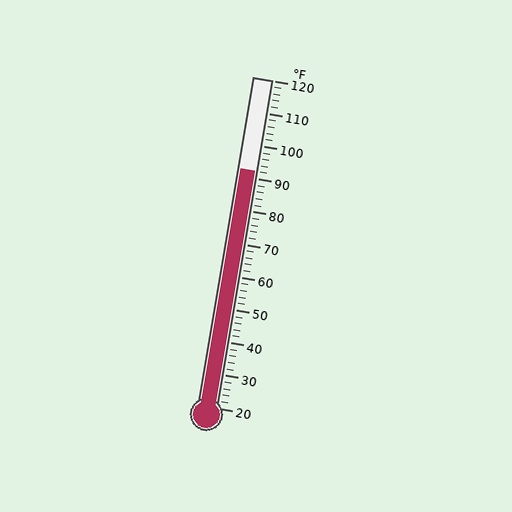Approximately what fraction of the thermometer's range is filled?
The thermometer is filled to approximately 70% of its range.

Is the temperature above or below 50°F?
The temperature is above 50°F.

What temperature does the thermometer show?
The thermometer shows approximately 92°F.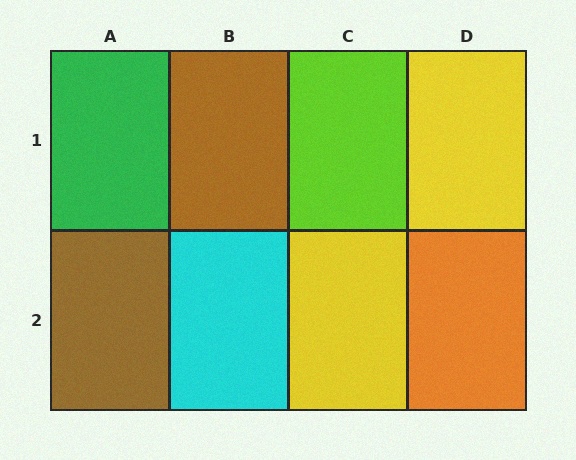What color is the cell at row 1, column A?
Green.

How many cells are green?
1 cell is green.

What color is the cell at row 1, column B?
Brown.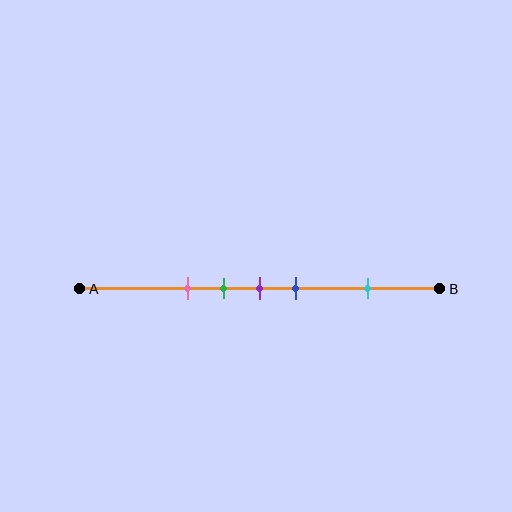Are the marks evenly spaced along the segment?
No, the marks are not evenly spaced.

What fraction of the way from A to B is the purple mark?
The purple mark is approximately 50% (0.5) of the way from A to B.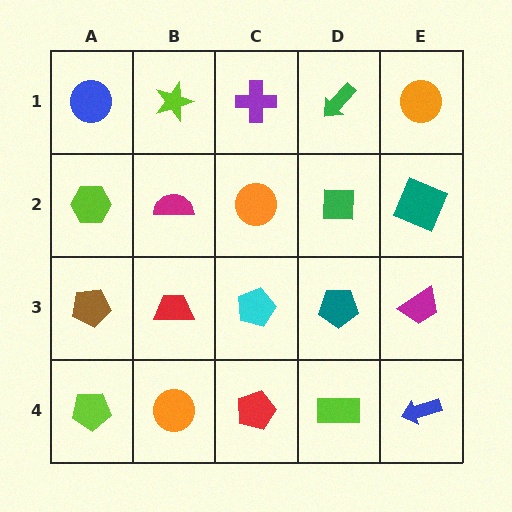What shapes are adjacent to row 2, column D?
A green arrow (row 1, column D), a teal pentagon (row 3, column D), an orange circle (row 2, column C), a teal square (row 2, column E).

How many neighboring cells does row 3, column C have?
4.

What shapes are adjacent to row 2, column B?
A lime star (row 1, column B), a red trapezoid (row 3, column B), a lime hexagon (row 2, column A), an orange circle (row 2, column C).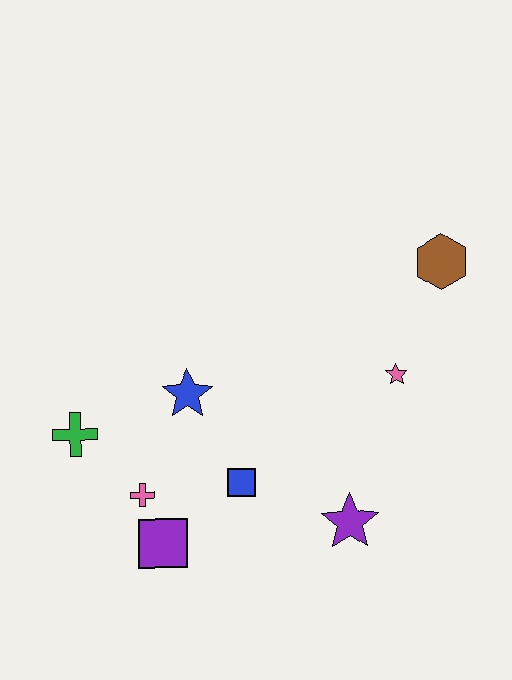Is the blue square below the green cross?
Yes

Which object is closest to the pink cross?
The purple square is closest to the pink cross.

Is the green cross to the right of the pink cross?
No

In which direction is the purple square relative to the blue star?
The purple square is below the blue star.